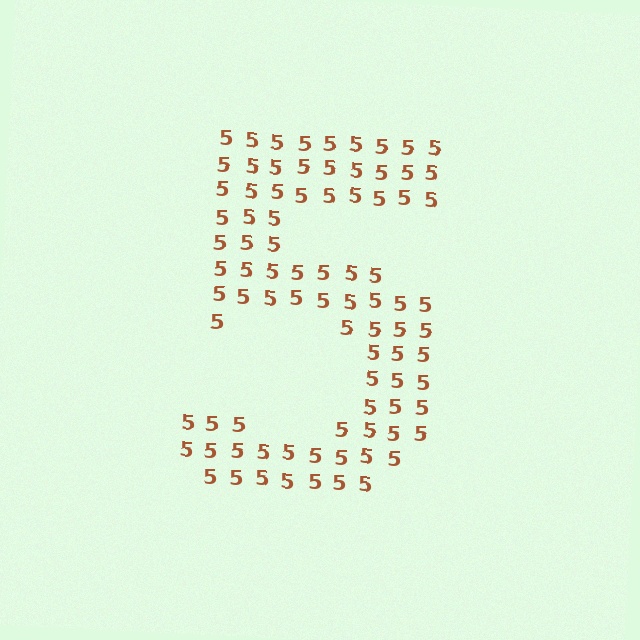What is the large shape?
The large shape is the digit 5.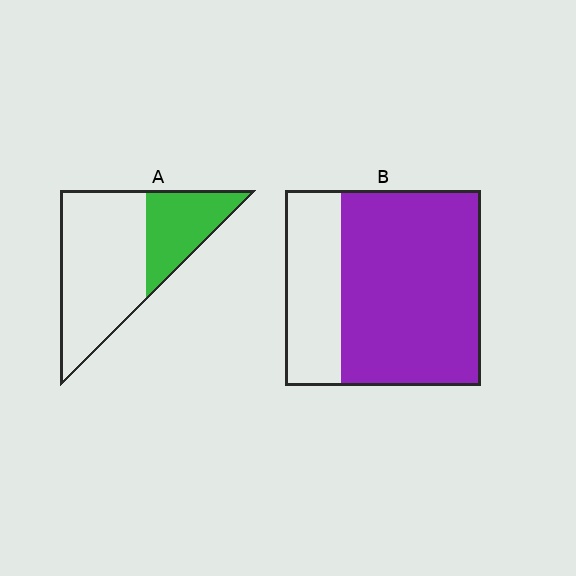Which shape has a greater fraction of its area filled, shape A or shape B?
Shape B.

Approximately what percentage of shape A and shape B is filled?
A is approximately 30% and B is approximately 70%.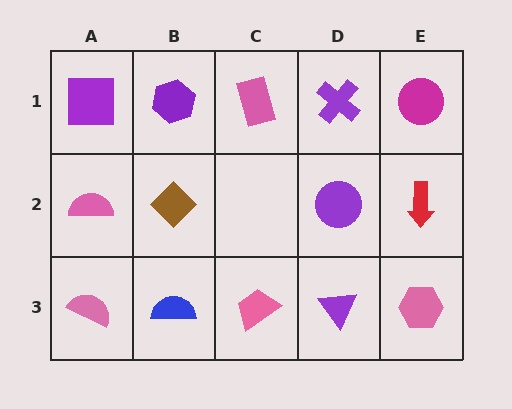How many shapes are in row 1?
5 shapes.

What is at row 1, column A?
A purple square.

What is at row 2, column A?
A pink semicircle.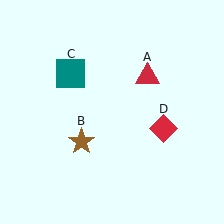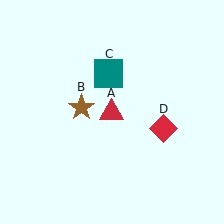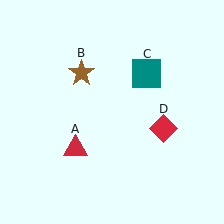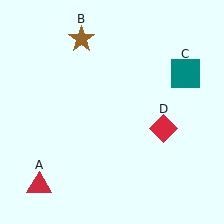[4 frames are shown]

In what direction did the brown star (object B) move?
The brown star (object B) moved up.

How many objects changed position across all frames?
3 objects changed position: red triangle (object A), brown star (object B), teal square (object C).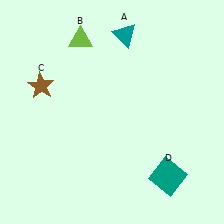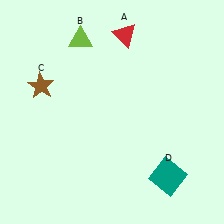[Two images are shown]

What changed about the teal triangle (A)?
In Image 1, A is teal. In Image 2, it changed to red.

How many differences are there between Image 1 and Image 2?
There is 1 difference between the two images.